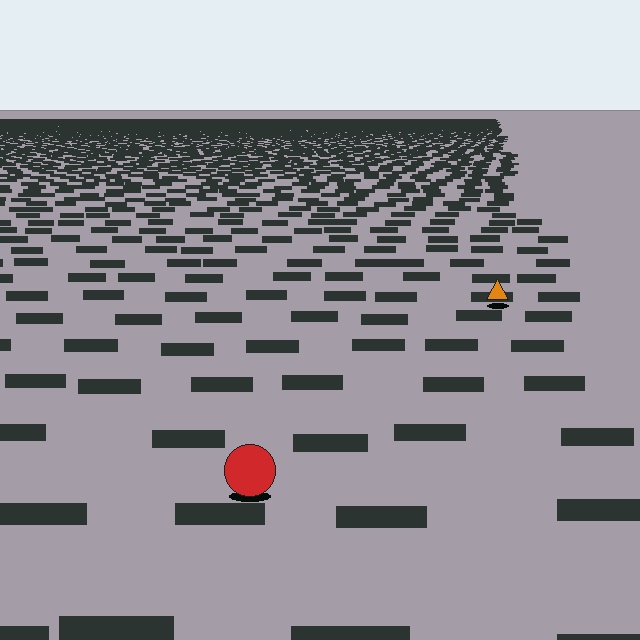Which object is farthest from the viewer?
The orange triangle is farthest from the viewer. It appears smaller and the ground texture around it is denser.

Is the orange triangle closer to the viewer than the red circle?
No. The red circle is closer — you can tell from the texture gradient: the ground texture is coarser near it.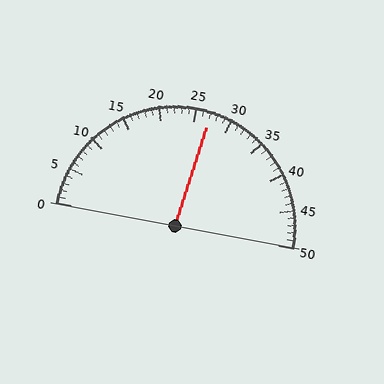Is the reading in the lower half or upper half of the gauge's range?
The reading is in the upper half of the range (0 to 50).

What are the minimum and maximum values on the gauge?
The gauge ranges from 0 to 50.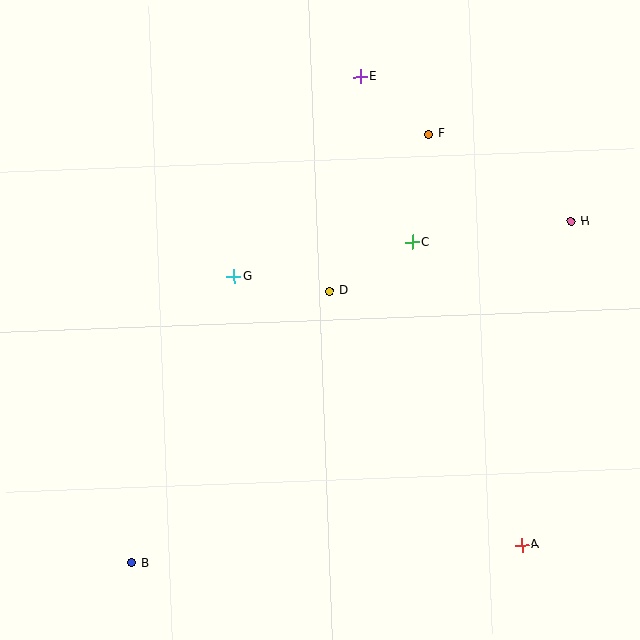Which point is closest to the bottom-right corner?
Point A is closest to the bottom-right corner.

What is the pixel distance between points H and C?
The distance between H and C is 160 pixels.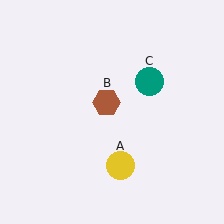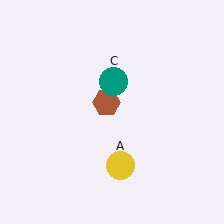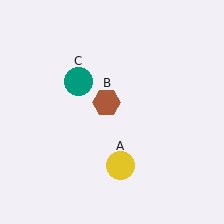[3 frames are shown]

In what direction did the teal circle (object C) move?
The teal circle (object C) moved left.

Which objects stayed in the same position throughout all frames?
Yellow circle (object A) and brown hexagon (object B) remained stationary.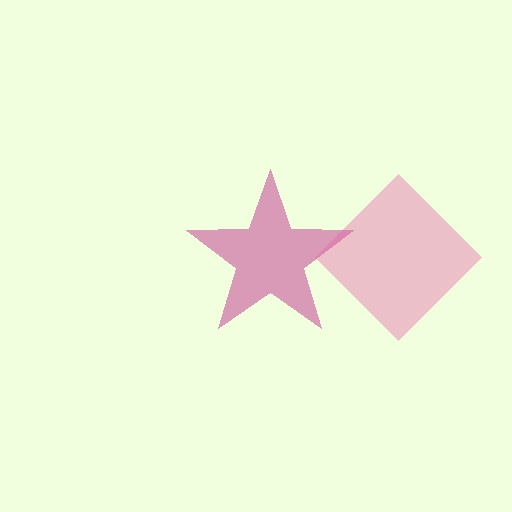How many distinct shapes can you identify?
There are 2 distinct shapes: a magenta star, a pink diamond.